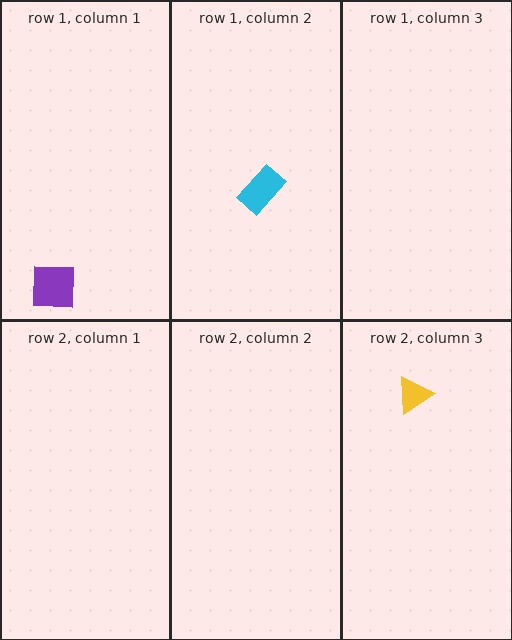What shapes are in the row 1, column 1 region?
The purple square.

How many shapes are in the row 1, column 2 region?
1.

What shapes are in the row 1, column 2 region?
The cyan rectangle.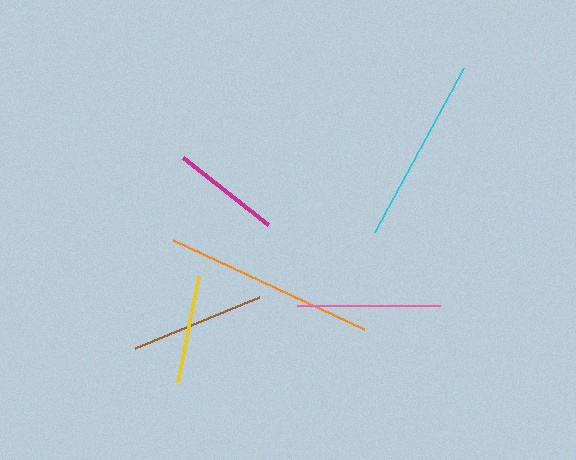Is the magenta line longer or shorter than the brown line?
The brown line is longer than the magenta line.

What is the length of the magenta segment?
The magenta segment is approximately 109 pixels long.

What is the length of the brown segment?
The brown segment is approximately 134 pixels long.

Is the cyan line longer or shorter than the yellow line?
The cyan line is longer than the yellow line.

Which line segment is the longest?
The orange line is the longest at approximately 211 pixels.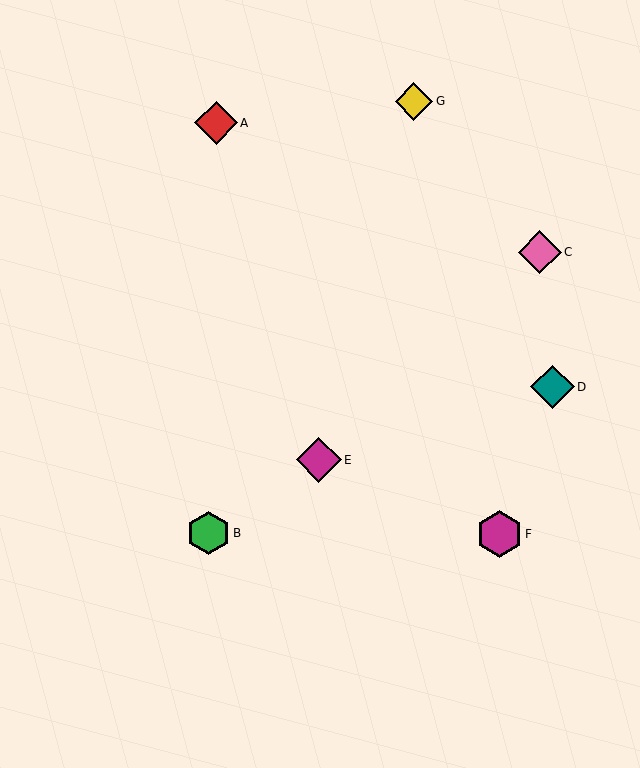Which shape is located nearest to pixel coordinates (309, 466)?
The magenta diamond (labeled E) at (319, 460) is nearest to that location.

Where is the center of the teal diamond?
The center of the teal diamond is at (552, 387).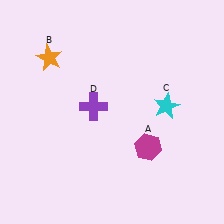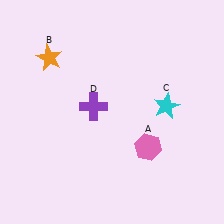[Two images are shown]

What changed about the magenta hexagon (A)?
In Image 1, A is magenta. In Image 2, it changed to pink.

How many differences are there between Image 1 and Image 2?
There is 1 difference between the two images.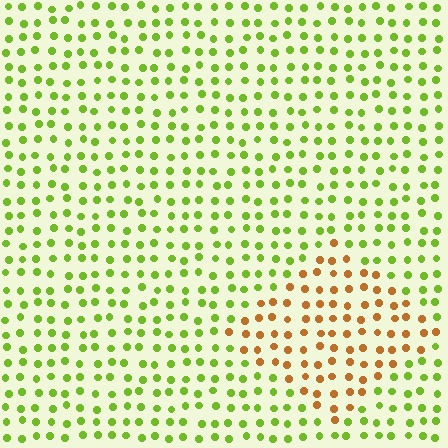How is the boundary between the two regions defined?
The boundary is defined purely by a slight shift in hue (about 62 degrees). Spacing, size, and orientation are identical on both sides.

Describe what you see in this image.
The image is filled with small lime elements in a uniform arrangement. A diamond-shaped region is visible where the elements are tinted to a slightly different hue, forming a subtle color boundary.